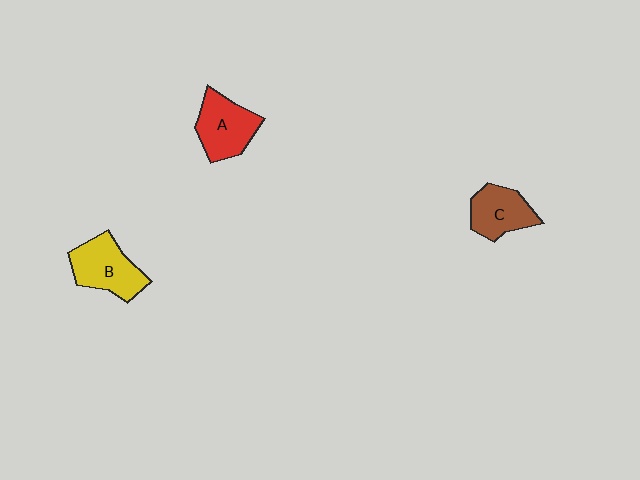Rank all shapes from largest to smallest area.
From largest to smallest: B (yellow), A (red), C (brown).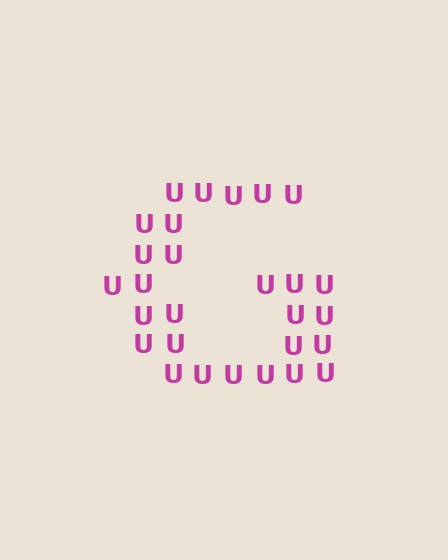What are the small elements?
The small elements are letter U's.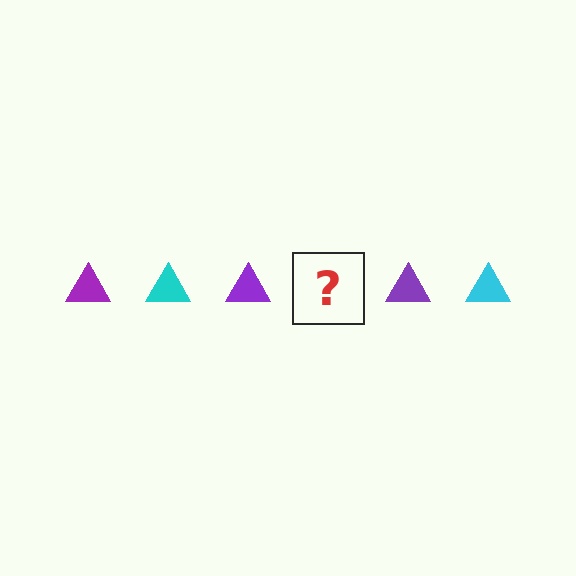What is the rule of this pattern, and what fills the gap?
The rule is that the pattern cycles through purple, cyan triangles. The gap should be filled with a cyan triangle.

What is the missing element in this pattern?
The missing element is a cyan triangle.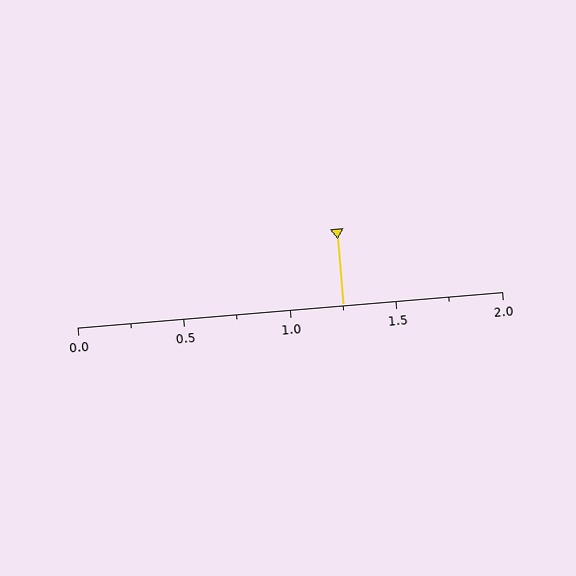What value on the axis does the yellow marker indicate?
The marker indicates approximately 1.25.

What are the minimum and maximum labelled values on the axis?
The axis runs from 0.0 to 2.0.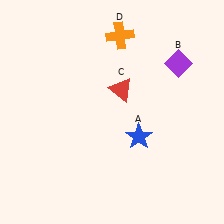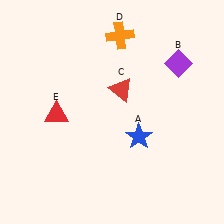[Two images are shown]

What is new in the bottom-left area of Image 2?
A red triangle (E) was added in the bottom-left area of Image 2.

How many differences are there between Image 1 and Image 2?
There is 1 difference between the two images.